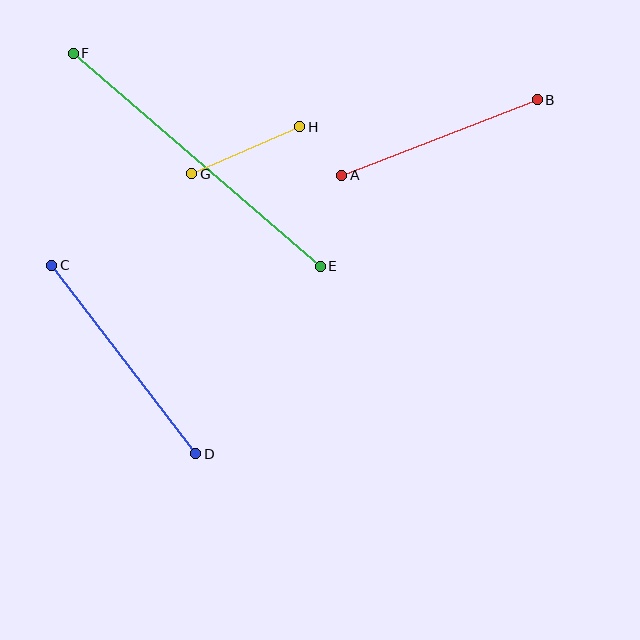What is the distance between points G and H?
The distance is approximately 118 pixels.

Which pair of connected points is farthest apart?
Points E and F are farthest apart.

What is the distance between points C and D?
The distance is approximately 238 pixels.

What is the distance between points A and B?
The distance is approximately 210 pixels.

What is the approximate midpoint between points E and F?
The midpoint is at approximately (197, 160) pixels.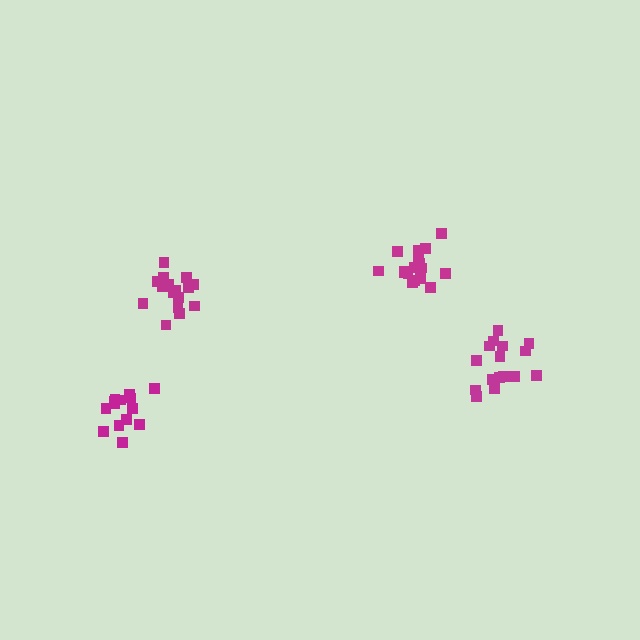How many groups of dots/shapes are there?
There are 4 groups.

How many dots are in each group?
Group 1: 17 dots, Group 2: 14 dots, Group 3: 19 dots, Group 4: 16 dots (66 total).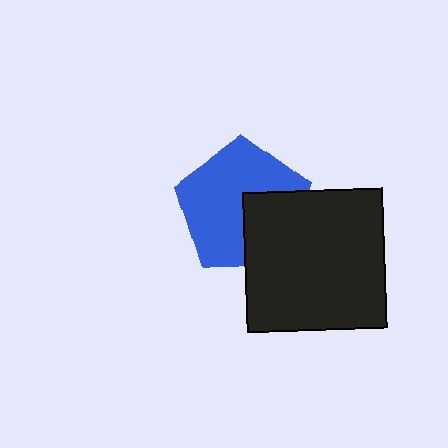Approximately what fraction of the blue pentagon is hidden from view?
Roughly 32% of the blue pentagon is hidden behind the black square.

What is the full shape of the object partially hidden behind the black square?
The partially hidden object is a blue pentagon.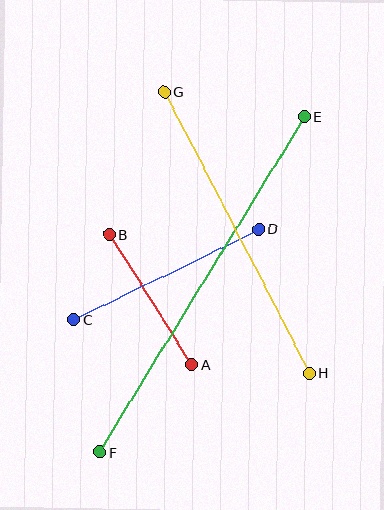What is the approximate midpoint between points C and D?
The midpoint is at approximately (166, 275) pixels.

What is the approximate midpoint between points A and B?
The midpoint is at approximately (151, 300) pixels.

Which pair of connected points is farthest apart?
Points E and F are farthest apart.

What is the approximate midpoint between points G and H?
The midpoint is at approximately (237, 232) pixels.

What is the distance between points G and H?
The distance is approximately 317 pixels.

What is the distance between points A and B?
The distance is approximately 155 pixels.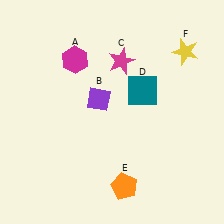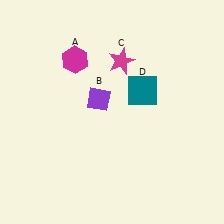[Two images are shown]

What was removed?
The yellow star (F), the orange pentagon (E) were removed in Image 2.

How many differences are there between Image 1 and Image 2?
There are 2 differences between the two images.